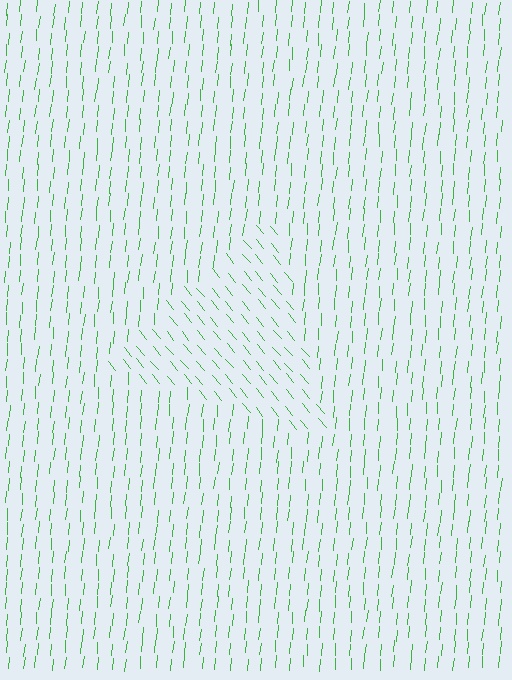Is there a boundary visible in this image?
Yes, there is a texture boundary formed by a change in line orientation.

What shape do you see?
I see a triangle.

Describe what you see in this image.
The image is filled with small green line segments. A triangle region in the image has lines oriented differently from the surrounding lines, creating a visible texture boundary.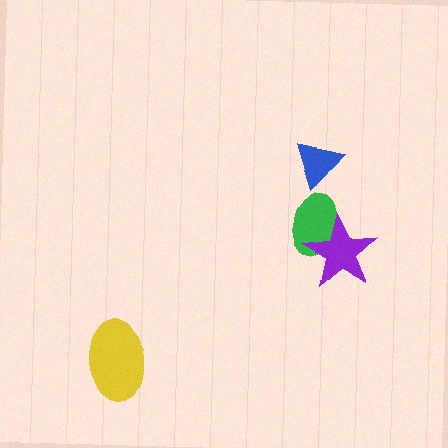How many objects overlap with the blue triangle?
0 objects overlap with the blue triangle.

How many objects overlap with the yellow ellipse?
0 objects overlap with the yellow ellipse.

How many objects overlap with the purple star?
1 object overlaps with the purple star.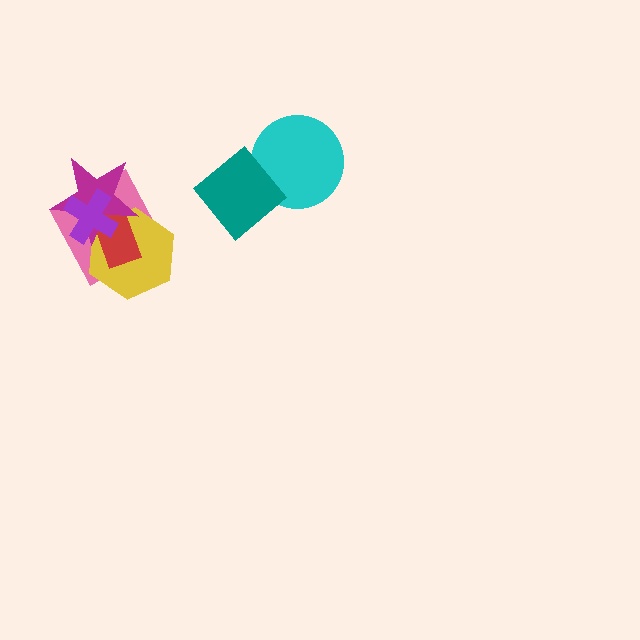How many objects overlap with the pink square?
4 objects overlap with the pink square.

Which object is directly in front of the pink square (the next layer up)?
The yellow hexagon is directly in front of the pink square.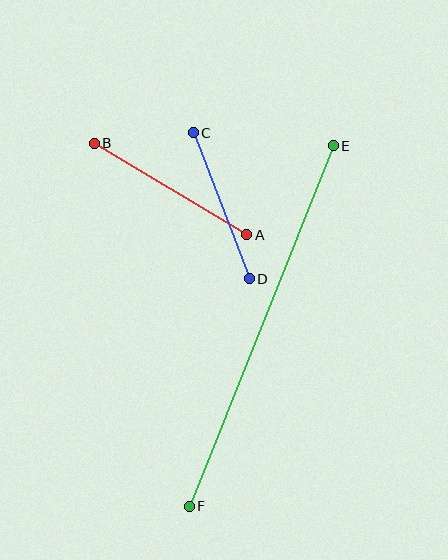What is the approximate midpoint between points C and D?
The midpoint is at approximately (221, 206) pixels.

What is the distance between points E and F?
The distance is approximately 388 pixels.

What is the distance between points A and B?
The distance is approximately 178 pixels.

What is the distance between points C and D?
The distance is approximately 157 pixels.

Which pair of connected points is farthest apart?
Points E and F are farthest apart.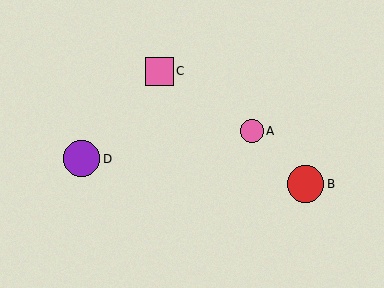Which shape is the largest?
The red circle (labeled B) is the largest.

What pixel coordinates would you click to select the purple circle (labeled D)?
Click at (82, 159) to select the purple circle D.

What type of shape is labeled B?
Shape B is a red circle.